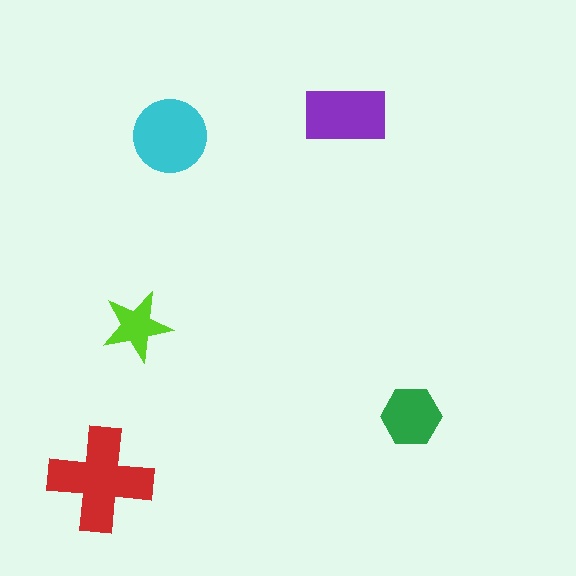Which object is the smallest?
The lime star.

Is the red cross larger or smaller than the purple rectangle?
Larger.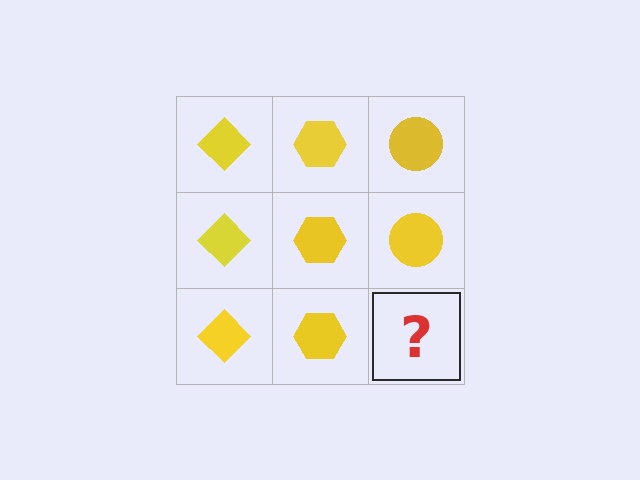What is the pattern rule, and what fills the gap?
The rule is that each column has a consistent shape. The gap should be filled with a yellow circle.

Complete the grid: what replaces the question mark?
The question mark should be replaced with a yellow circle.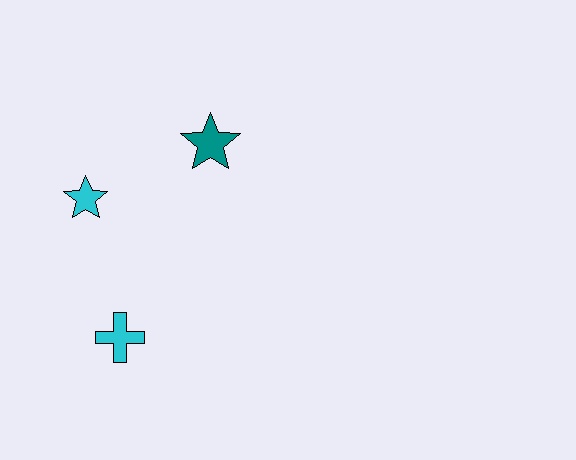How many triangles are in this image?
There are no triangles.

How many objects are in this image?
There are 3 objects.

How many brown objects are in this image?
There are no brown objects.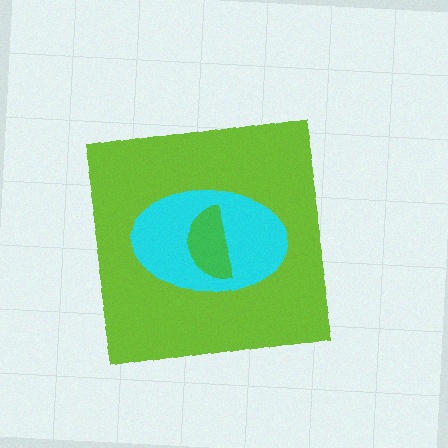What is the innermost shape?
The green semicircle.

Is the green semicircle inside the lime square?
Yes.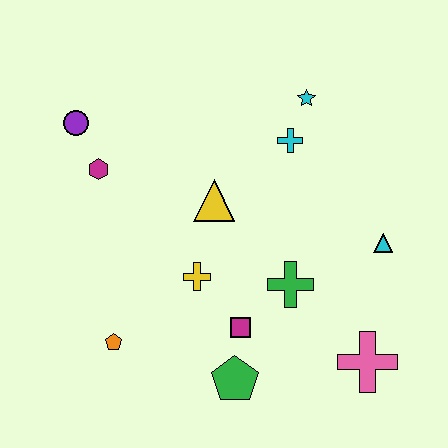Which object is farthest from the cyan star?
The orange pentagon is farthest from the cyan star.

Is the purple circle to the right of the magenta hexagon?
No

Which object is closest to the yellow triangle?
The yellow cross is closest to the yellow triangle.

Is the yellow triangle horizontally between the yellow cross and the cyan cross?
Yes